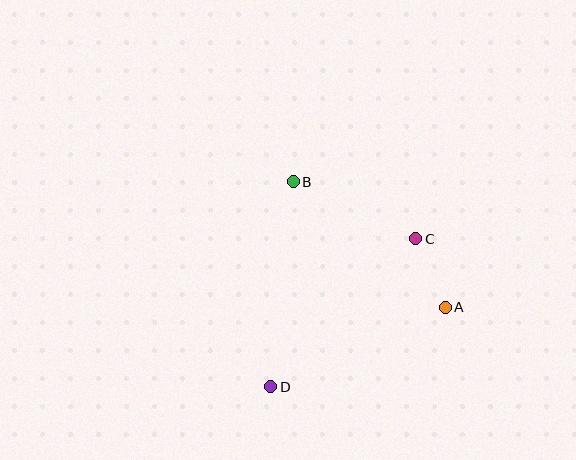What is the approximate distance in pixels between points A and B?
The distance between A and B is approximately 197 pixels.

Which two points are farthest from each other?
Points C and D are farthest from each other.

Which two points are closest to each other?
Points A and C are closest to each other.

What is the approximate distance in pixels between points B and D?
The distance between B and D is approximately 206 pixels.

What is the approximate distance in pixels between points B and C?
The distance between B and C is approximately 135 pixels.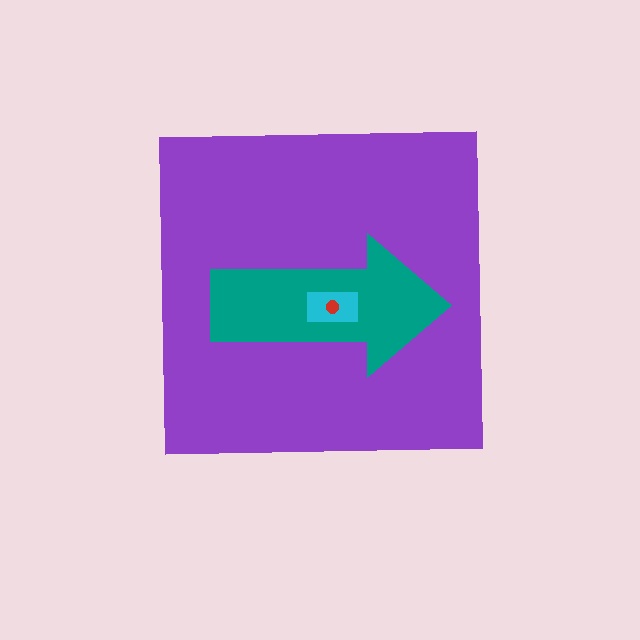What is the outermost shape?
The purple square.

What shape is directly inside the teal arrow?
The cyan rectangle.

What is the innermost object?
The red circle.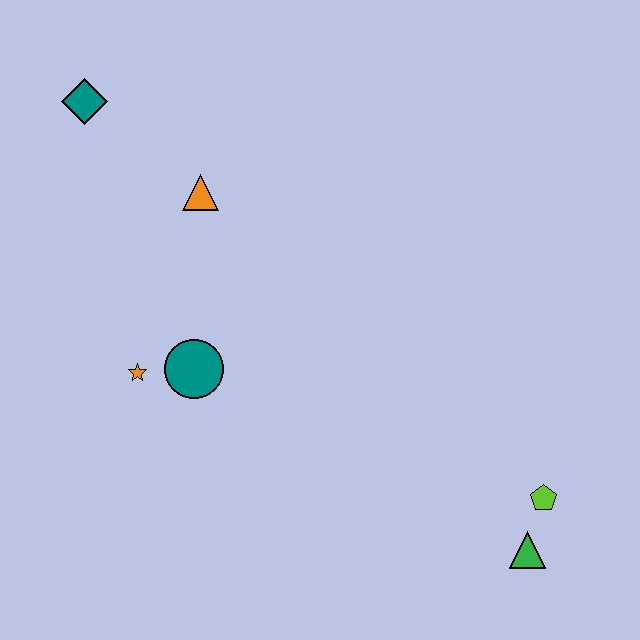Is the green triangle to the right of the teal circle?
Yes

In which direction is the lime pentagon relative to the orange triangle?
The lime pentagon is to the right of the orange triangle.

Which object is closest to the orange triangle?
The teal diamond is closest to the orange triangle.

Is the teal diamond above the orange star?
Yes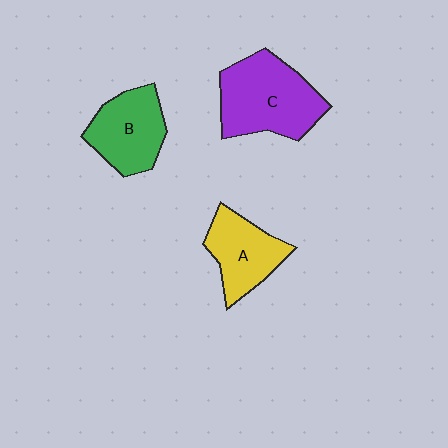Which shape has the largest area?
Shape C (purple).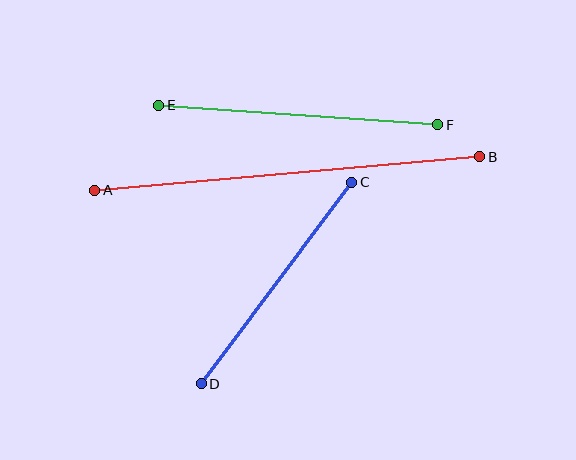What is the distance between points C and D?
The distance is approximately 252 pixels.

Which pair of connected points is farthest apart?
Points A and B are farthest apart.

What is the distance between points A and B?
The distance is approximately 387 pixels.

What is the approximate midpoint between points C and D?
The midpoint is at approximately (276, 283) pixels.